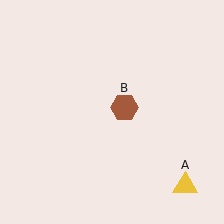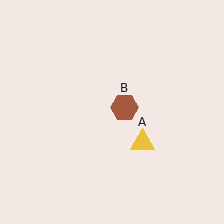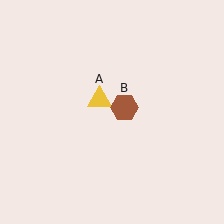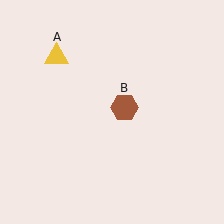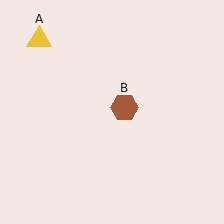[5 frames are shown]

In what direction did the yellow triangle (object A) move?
The yellow triangle (object A) moved up and to the left.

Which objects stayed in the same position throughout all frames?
Brown hexagon (object B) remained stationary.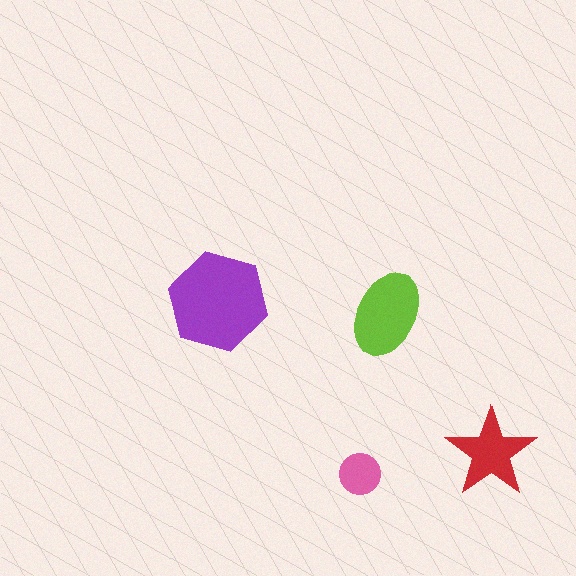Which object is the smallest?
The pink circle.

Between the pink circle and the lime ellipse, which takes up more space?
The lime ellipse.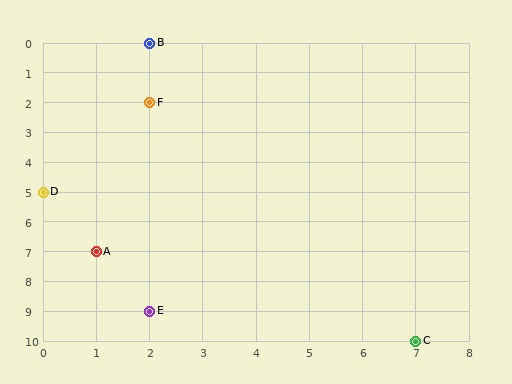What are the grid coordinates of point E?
Point E is at grid coordinates (2, 9).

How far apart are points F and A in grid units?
Points F and A are 1 column and 5 rows apart (about 5.1 grid units diagonally).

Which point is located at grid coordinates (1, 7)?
Point A is at (1, 7).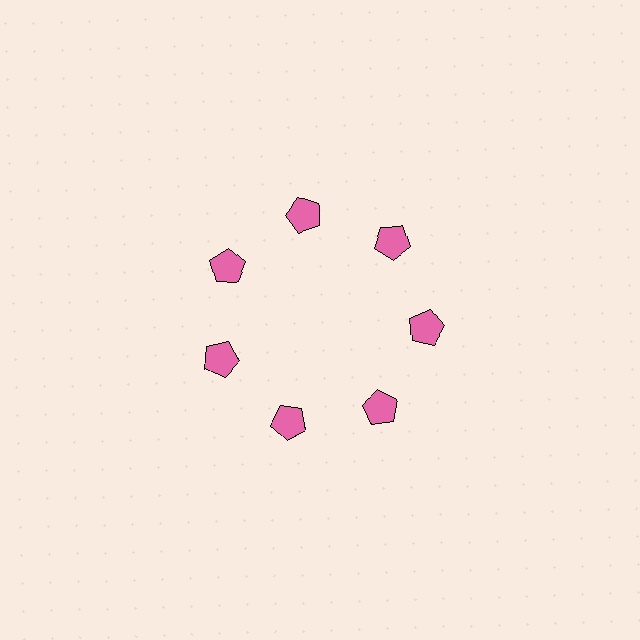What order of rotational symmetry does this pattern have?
This pattern has 7-fold rotational symmetry.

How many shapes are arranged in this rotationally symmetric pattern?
There are 7 shapes, arranged in 7 groups of 1.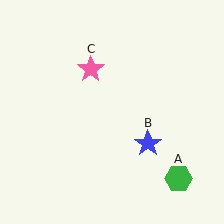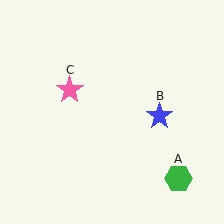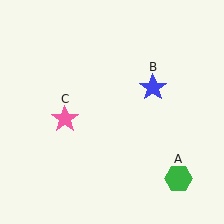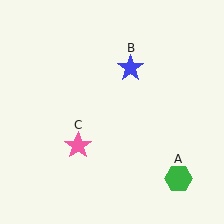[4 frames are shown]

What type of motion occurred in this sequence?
The blue star (object B), pink star (object C) rotated counterclockwise around the center of the scene.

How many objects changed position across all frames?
2 objects changed position: blue star (object B), pink star (object C).